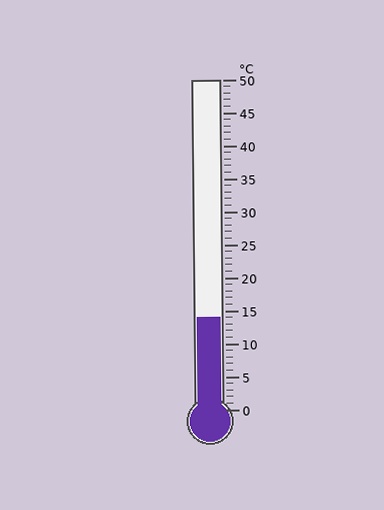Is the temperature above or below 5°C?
The temperature is above 5°C.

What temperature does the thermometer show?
The thermometer shows approximately 14°C.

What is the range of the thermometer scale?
The thermometer scale ranges from 0°C to 50°C.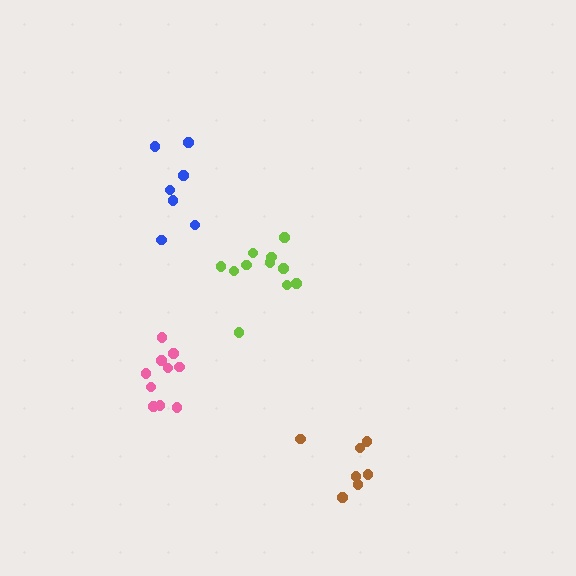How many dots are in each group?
Group 1: 10 dots, Group 2: 7 dots, Group 3: 11 dots, Group 4: 7 dots (35 total).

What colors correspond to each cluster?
The clusters are colored: pink, brown, lime, blue.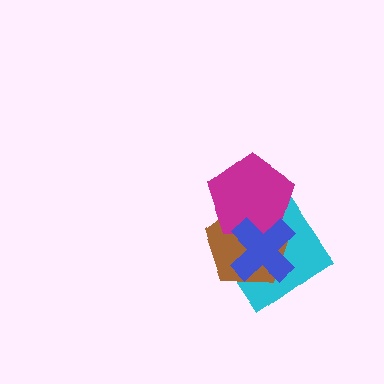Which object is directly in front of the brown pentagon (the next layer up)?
The magenta pentagon is directly in front of the brown pentagon.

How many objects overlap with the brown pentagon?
3 objects overlap with the brown pentagon.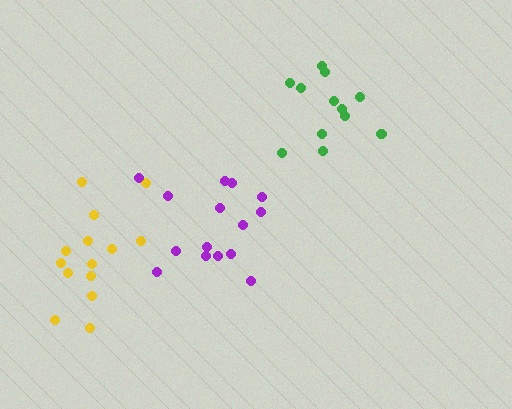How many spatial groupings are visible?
There are 3 spatial groupings.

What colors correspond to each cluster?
The clusters are colored: green, yellow, purple.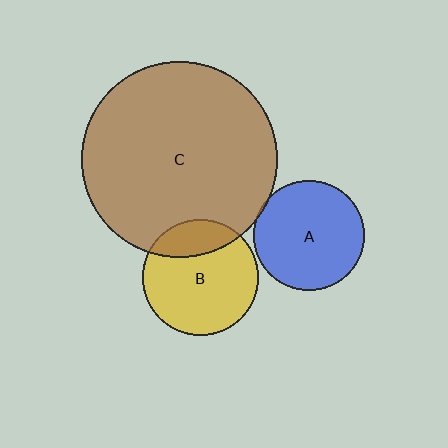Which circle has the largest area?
Circle C (brown).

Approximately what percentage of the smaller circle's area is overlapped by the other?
Approximately 20%.